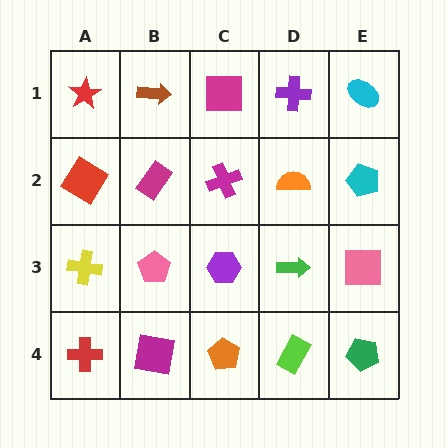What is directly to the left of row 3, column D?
A purple hexagon.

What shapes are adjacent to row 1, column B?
A magenta rectangle (row 2, column B), a red star (row 1, column A), a magenta square (row 1, column C).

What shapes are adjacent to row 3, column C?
A magenta cross (row 2, column C), an orange pentagon (row 4, column C), a pink pentagon (row 3, column B), a green arrow (row 3, column D).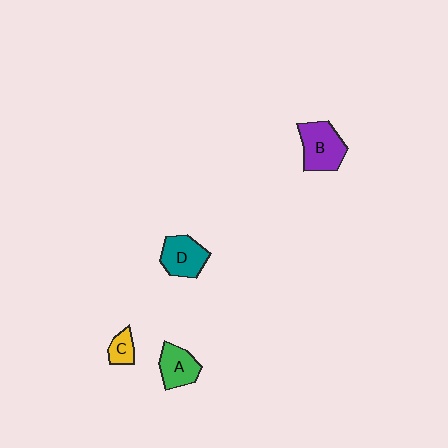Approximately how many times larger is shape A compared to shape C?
Approximately 1.8 times.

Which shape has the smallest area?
Shape C (yellow).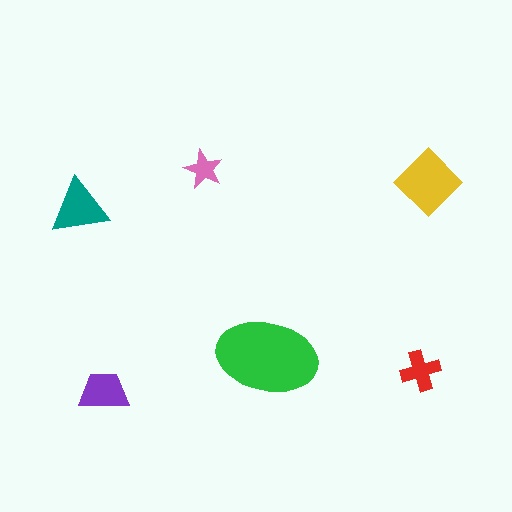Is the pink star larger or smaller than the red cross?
Smaller.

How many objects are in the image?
There are 6 objects in the image.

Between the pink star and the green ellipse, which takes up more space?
The green ellipse.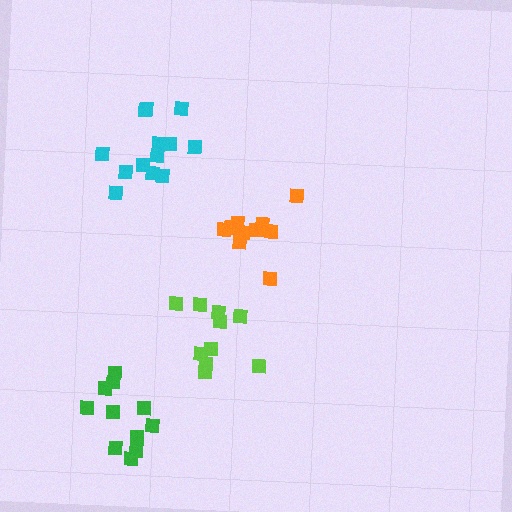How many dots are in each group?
Group 1: 11 dots, Group 2: 10 dots, Group 3: 13 dots, Group 4: 11 dots (45 total).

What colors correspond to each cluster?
The clusters are colored: orange, lime, cyan, green.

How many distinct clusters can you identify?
There are 4 distinct clusters.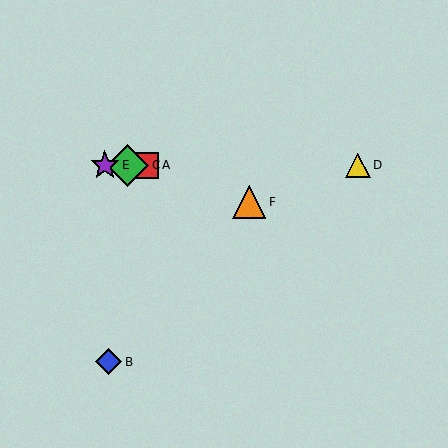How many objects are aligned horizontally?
4 objects (A, C, D, E) are aligned horizontally.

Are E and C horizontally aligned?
Yes, both are at y≈165.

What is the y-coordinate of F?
Object F is at y≈202.